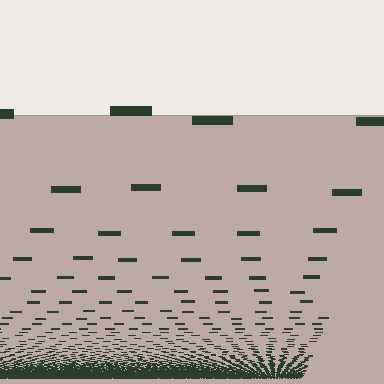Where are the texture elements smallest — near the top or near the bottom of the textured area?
Near the bottom.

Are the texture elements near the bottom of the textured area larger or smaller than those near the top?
Smaller. The gradient is inverted — elements near the bottom are smaller and denser.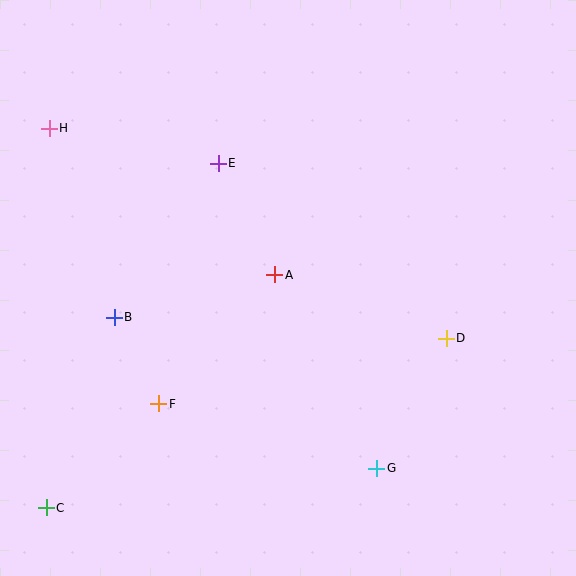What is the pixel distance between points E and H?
The distance between E and H is 173 pixels.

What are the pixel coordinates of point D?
Point D is at (446, 338).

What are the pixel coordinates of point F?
Point F is at (159, 404).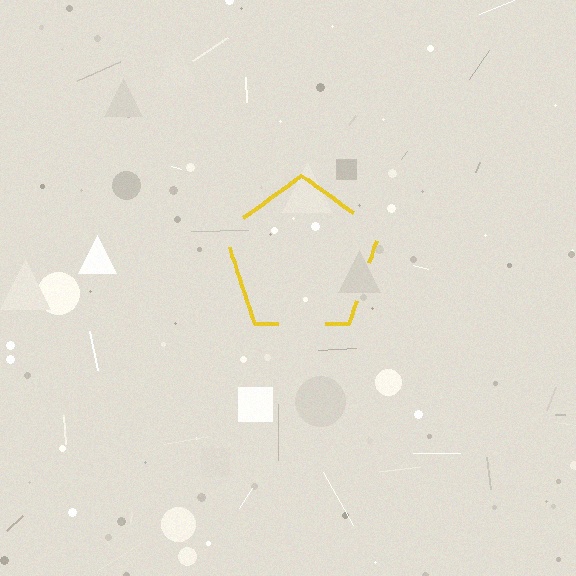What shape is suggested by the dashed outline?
The dashed outline suggests a pentagon.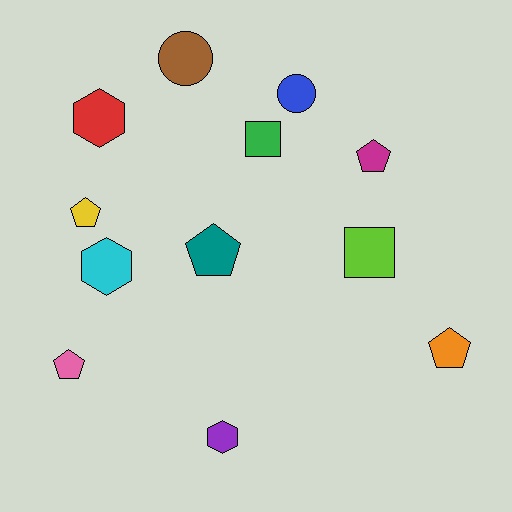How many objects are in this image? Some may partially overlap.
There are 12 objects.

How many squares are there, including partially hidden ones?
There are 2 squares.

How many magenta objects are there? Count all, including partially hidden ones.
There is 1 magenta object.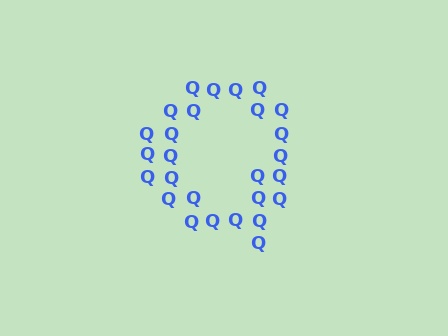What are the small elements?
The small elements are letter Q's.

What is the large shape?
The large shape is the letter Q.